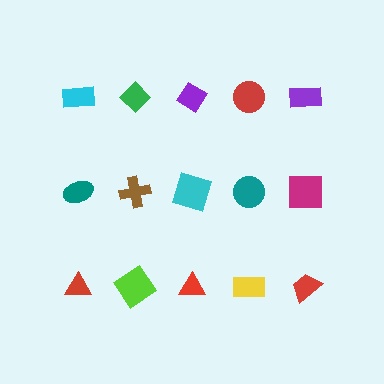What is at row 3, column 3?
A red triangle.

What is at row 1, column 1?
A cyan rectangle.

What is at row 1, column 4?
A red circle.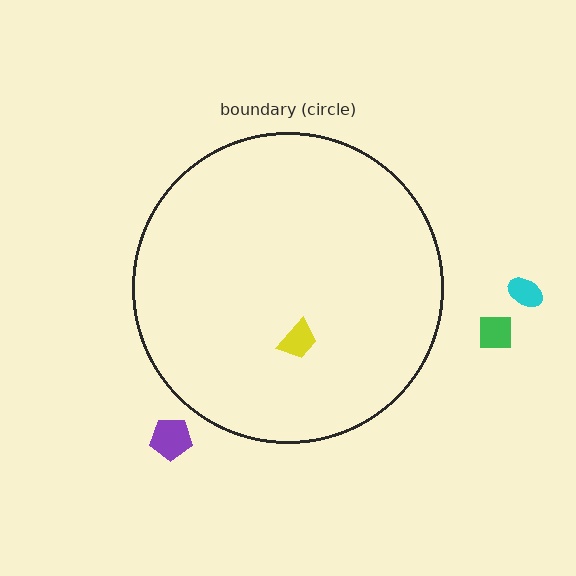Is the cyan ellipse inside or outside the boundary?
Outside.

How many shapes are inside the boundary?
1 inside, 3 outside.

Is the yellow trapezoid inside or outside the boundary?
Inside.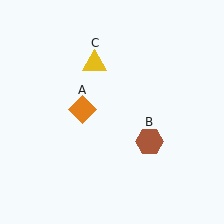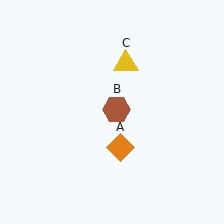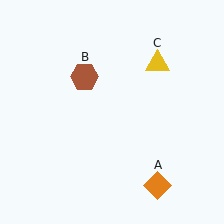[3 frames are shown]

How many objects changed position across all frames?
3 objects changed position: orange diamond (object A), brown hexagon (object B), yellow triangle (object C).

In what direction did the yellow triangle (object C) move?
The yellow triangle (object C) moved right.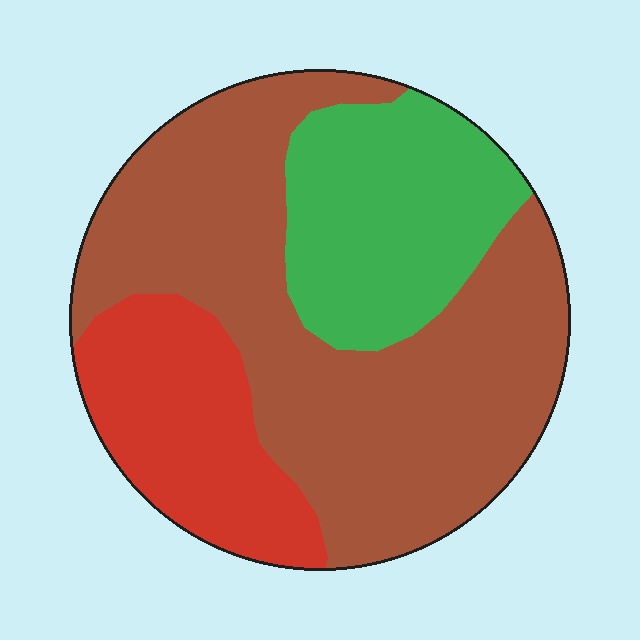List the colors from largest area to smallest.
From largest to smallest: brown, green, red.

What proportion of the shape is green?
Green takes up between a sixth and a third of the shape.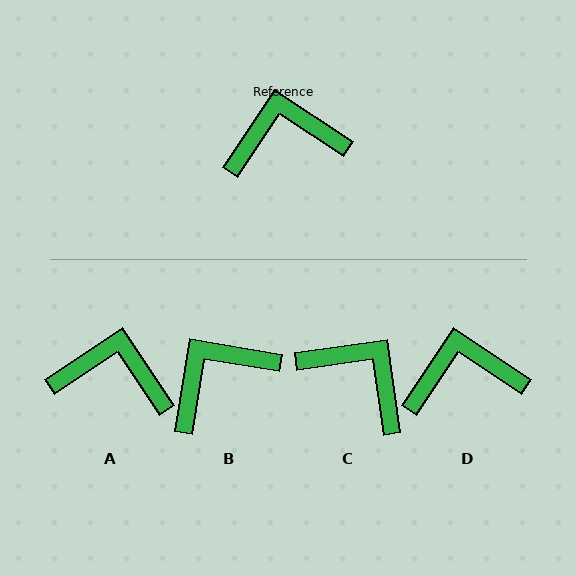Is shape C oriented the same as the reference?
No, it is off by about 48 degrees.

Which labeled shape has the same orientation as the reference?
D.